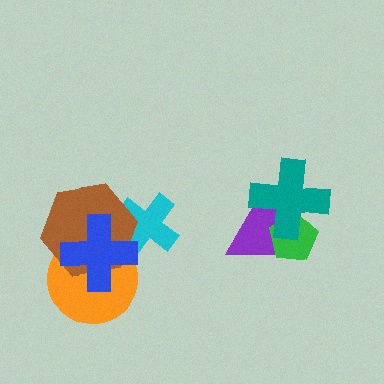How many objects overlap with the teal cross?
2 objects overlap with the teal cross.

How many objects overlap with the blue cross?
3 objects overlap with the blue cross.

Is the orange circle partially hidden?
Yes, it is partially covered by another shape.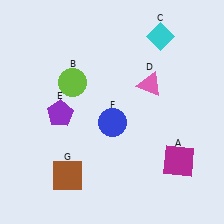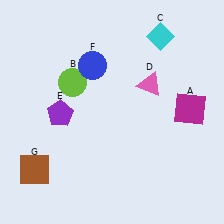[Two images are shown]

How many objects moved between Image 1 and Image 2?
3 objects moved between the two images.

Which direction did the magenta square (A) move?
The magenta square (A) moved up.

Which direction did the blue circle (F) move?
The blue circle (F) moved up.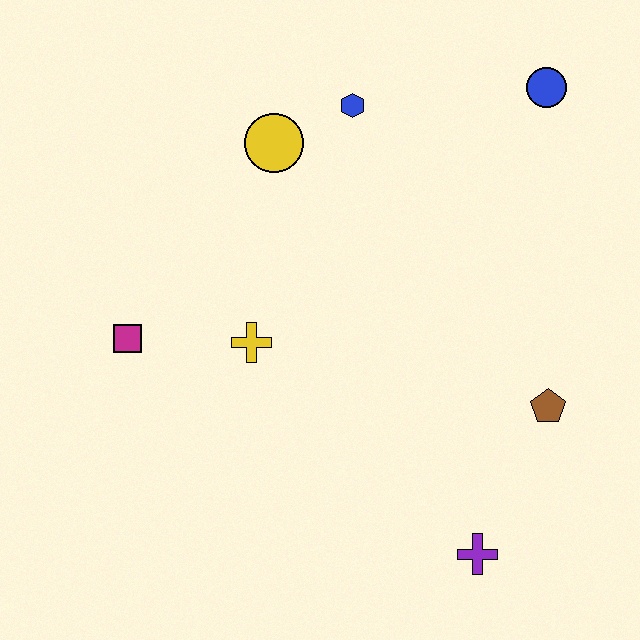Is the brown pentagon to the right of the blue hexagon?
Yes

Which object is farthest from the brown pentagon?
The magenta square is farthest from the brown pentagon.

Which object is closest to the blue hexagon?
The yellow circle is closest to the blue hexagon.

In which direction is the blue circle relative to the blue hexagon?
The blue circle is to the right of the blue hexagon.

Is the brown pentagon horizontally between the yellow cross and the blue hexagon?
No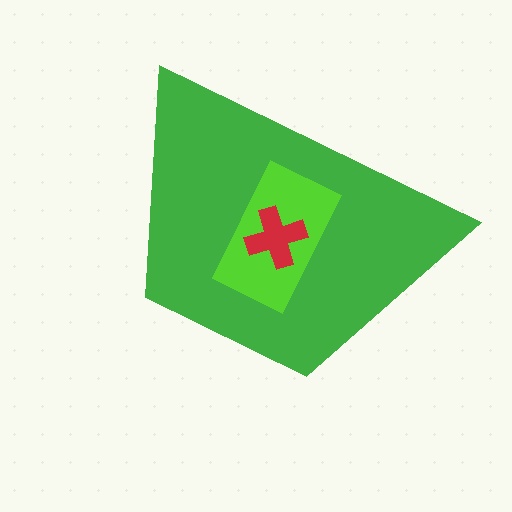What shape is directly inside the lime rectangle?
The red cross.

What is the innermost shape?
The red cross.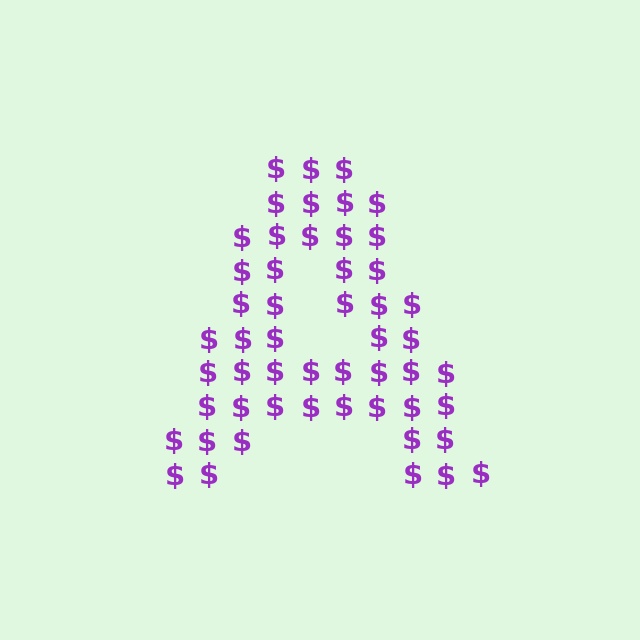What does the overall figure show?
The overall figure shows the letter A.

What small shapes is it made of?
It is made of small dollar signs.